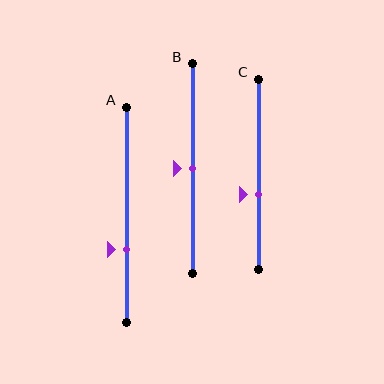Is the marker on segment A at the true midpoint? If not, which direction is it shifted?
No, the marker on segment A is shifted downward by about 16% of the segment length.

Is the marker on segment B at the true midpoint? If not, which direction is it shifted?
Yes, the marker on segment B is at the true midpoint.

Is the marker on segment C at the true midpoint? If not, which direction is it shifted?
No, the marker on segment C is shifted downward by about 11% of the segment length.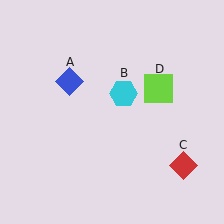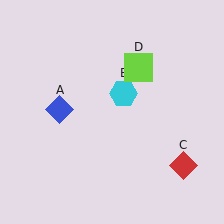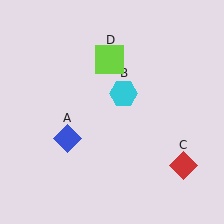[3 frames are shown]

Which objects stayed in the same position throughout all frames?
Cyan hexagon (object B) and red diamond (object C) remained stationary.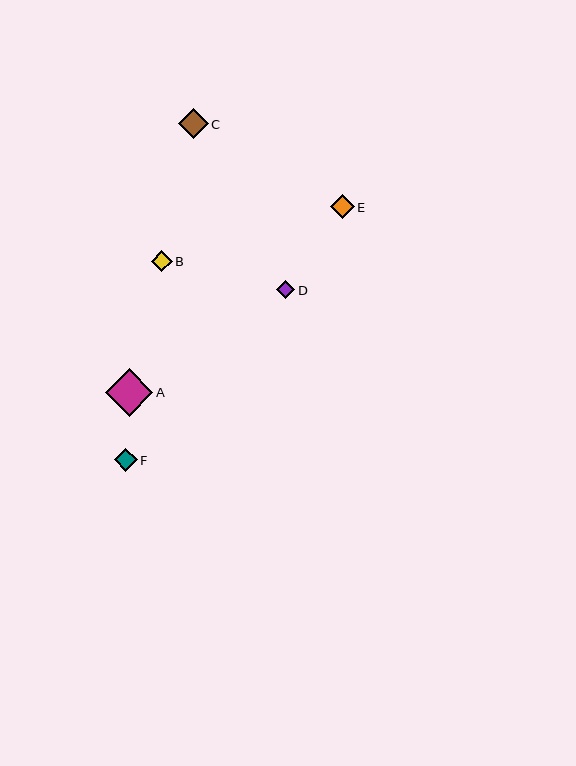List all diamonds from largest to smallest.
From largest to smallest: A, C, E, F, B, D.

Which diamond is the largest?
Diamond A is the largest with a size of approximately 48 pixels.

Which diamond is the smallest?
Diamond D is the smallest with a size of approximately 18 pixels.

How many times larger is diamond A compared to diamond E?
Diamond A is approximately 2.0 times the size of diamond E.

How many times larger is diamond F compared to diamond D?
Diamond F is approximately 1.3 times the size of diamond D.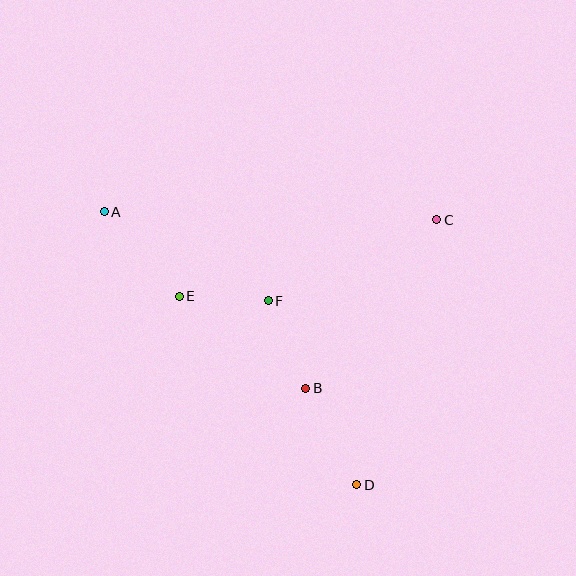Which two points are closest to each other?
Points E and F are closest to each other.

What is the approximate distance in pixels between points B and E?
The distance between B and E is approximately 157 pixels.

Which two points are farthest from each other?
Points A and D are farthest from each other.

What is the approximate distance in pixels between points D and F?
The distance between D and F is approximately 204 pixels.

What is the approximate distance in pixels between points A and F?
The distance between A and F is approximately 187 pixels.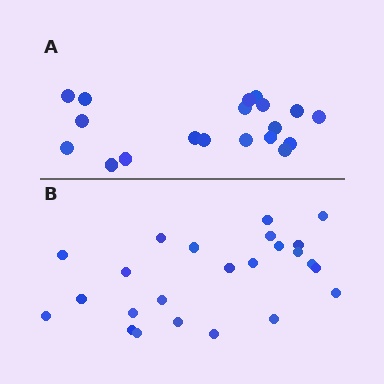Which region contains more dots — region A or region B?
Region B (the bottom region) has more dots.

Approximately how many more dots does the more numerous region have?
Region B has about 5 more dots than region A.